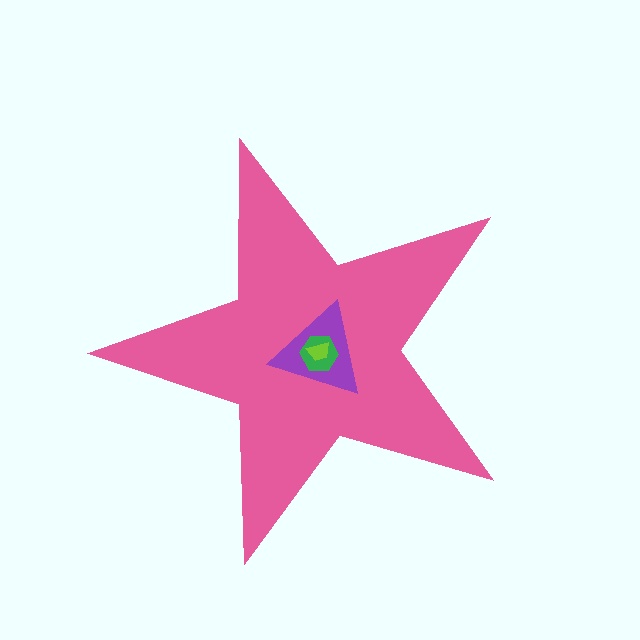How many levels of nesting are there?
4.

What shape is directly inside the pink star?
The purple triangle.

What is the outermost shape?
The pink star.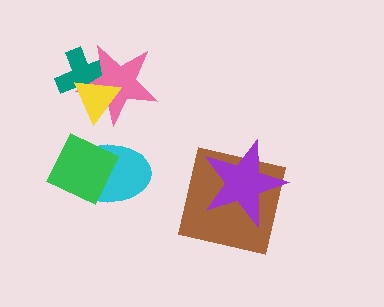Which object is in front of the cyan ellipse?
The green diamond is in front of the cyan ellipse.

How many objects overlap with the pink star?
2 objects overlap with the pink star.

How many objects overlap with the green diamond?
1 object overlaps with the green diamond.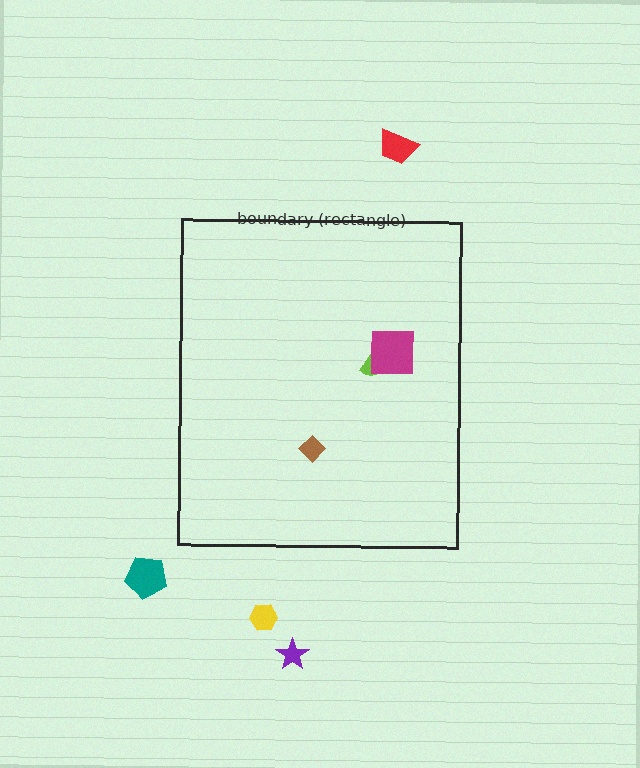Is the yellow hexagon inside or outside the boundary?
Outside.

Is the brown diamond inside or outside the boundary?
Inside.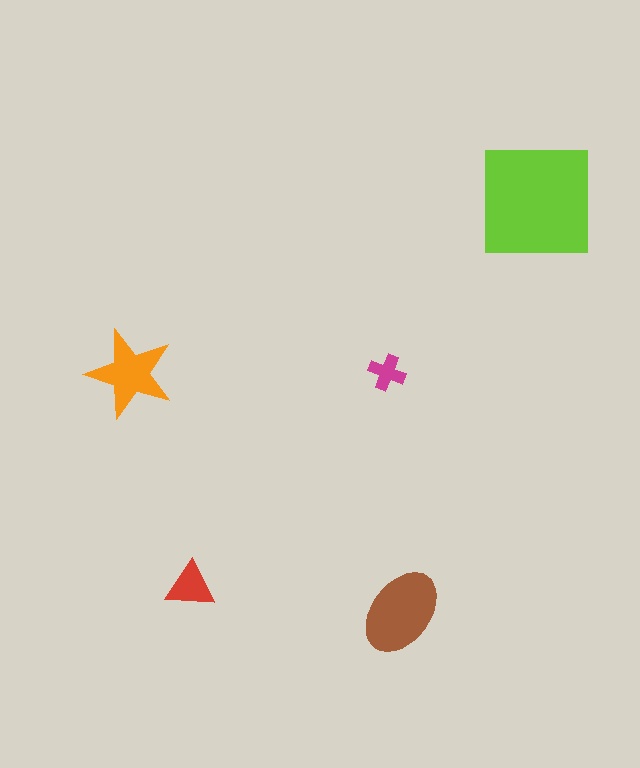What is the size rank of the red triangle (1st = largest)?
4th.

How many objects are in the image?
There are 5 objects in the image.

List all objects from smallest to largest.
The magenta cross, the red triangle, the orange star, the brown ellipse, the lime square.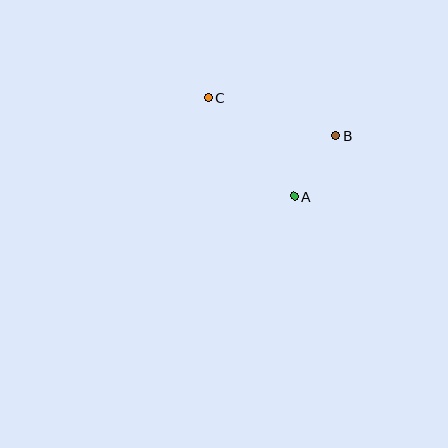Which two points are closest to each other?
Points A and B are closest to each other.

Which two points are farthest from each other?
Points B and C are farthest from each other.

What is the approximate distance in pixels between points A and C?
The distance between A and C is approximately 131 pixels.